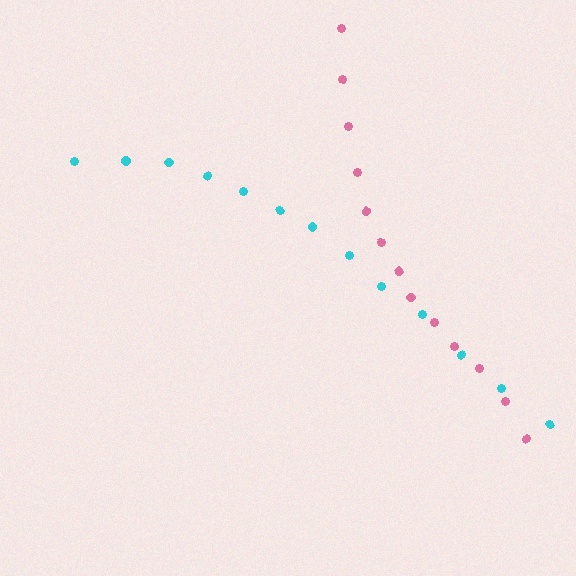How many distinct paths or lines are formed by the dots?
There are 2 distinct paths.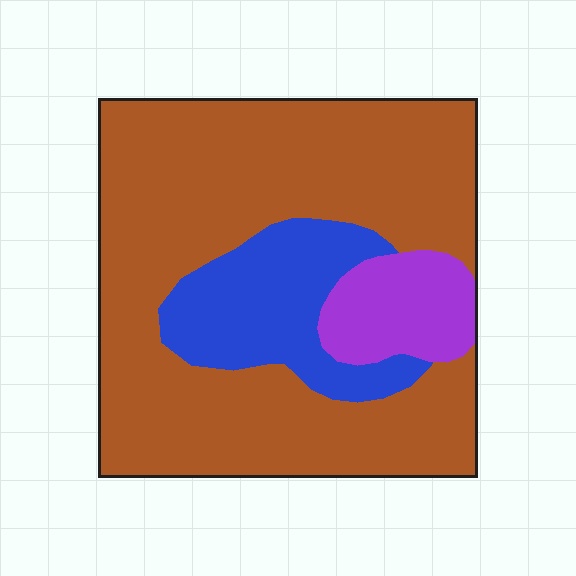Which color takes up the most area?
Brown, at roughly 70%.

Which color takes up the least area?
Purple, at roughly 10%.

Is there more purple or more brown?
Brown.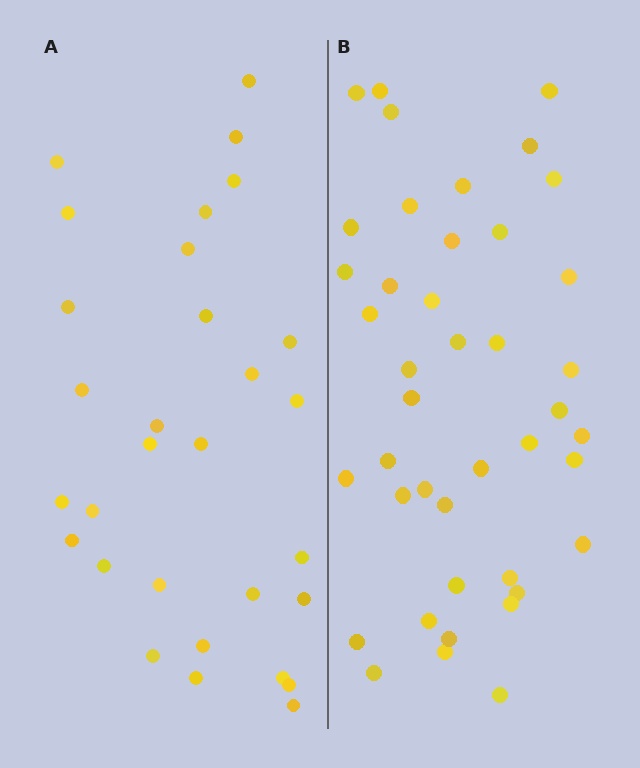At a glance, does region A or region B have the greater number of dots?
Region B (the right region) has more dots.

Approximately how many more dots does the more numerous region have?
Region B has roughly 12 or so more dots than region A.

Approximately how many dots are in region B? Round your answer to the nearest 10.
About 40 dots. (The exact count is 42, which rounds to 40.)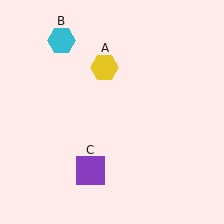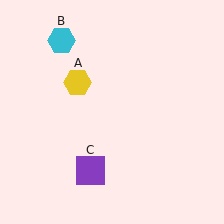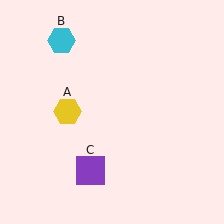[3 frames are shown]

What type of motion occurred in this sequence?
The yellow hexagon (object A) rotated counterclockwise around the center of the scene.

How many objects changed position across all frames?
1 object changed position: yellow hexagon (object A).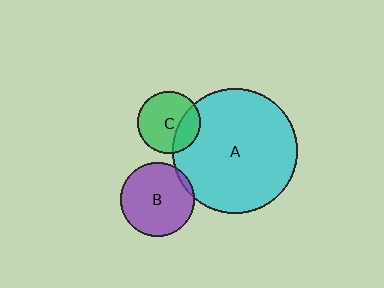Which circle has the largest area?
Circle A (cyan).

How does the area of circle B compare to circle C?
Approximately 1.4 times.